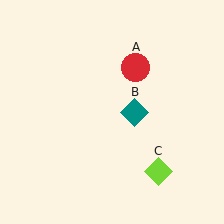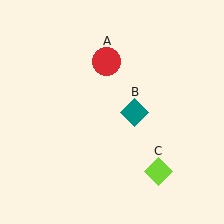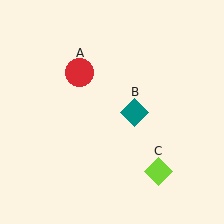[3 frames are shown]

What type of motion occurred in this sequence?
The red circle (object A) rotated counterclockwise around the center of the scene.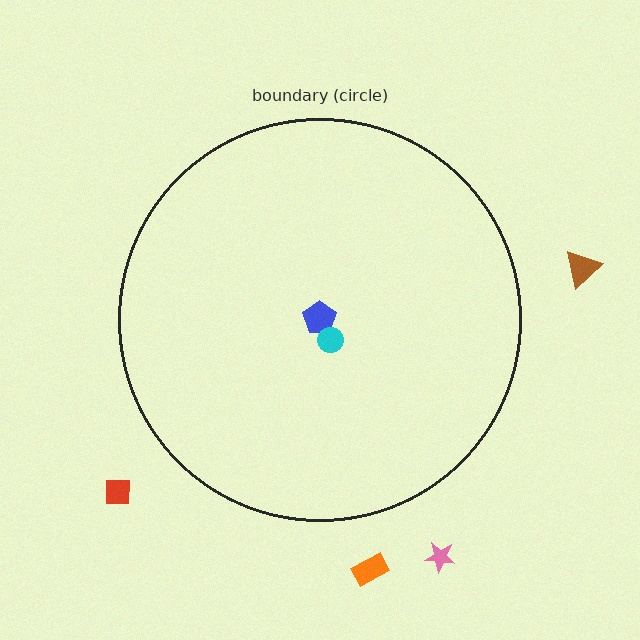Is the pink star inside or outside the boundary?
Outside.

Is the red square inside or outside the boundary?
Outside.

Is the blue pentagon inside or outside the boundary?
Inside.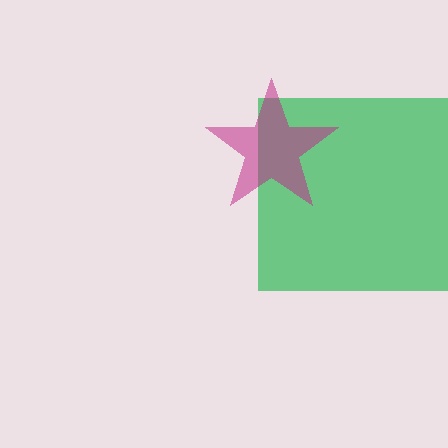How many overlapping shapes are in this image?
There are 2 overlapping shapes in the image.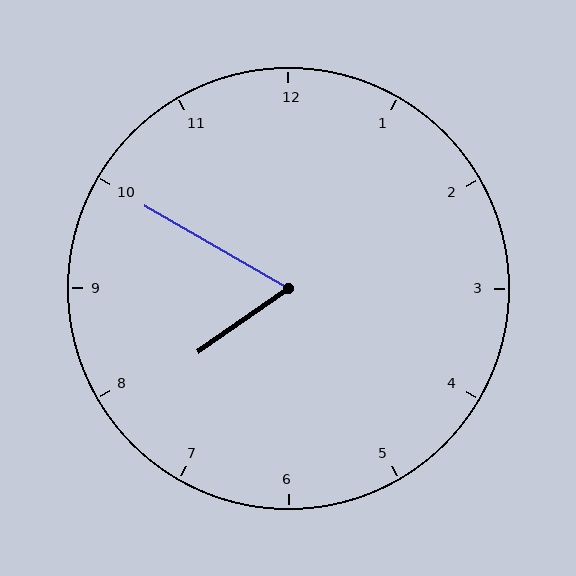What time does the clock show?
7:50.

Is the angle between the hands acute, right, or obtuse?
It is acute.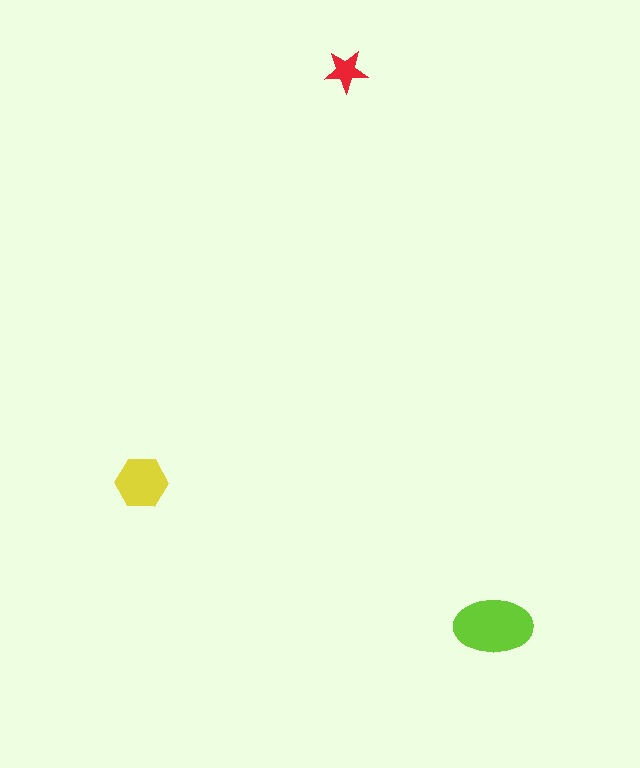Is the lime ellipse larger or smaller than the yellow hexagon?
Larger.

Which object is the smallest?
The red star.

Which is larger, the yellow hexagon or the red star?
The yellow hexagon.